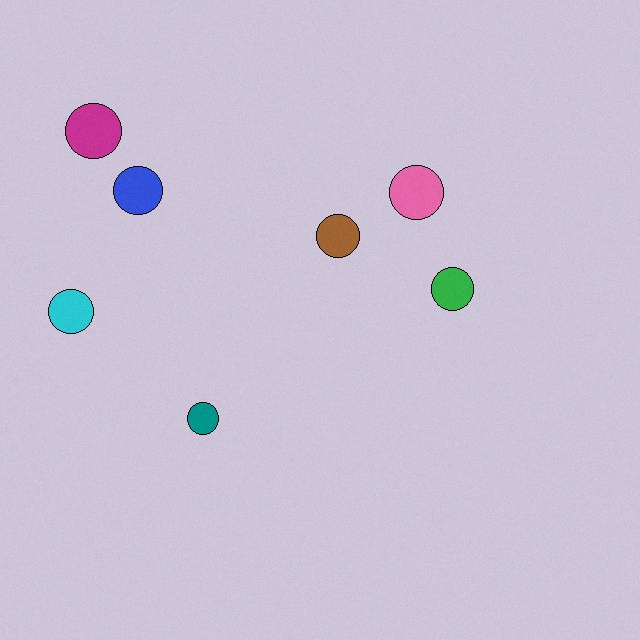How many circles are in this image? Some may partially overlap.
There are 7 circles.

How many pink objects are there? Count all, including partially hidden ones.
There is 1 pink object.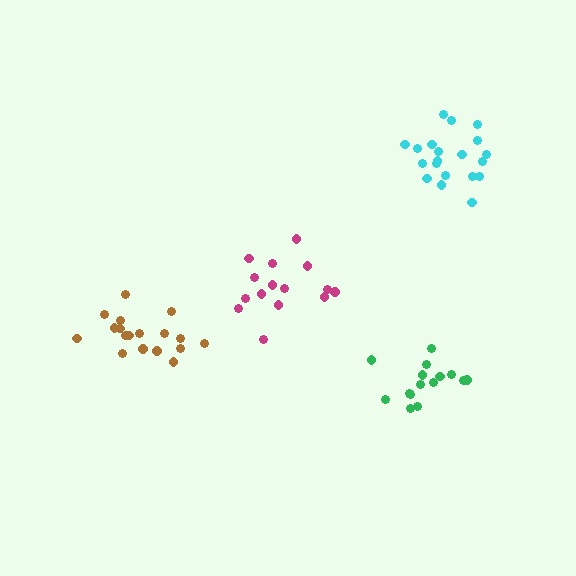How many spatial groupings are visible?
There are 4 spatial groupings.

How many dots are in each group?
Group 1: 15 dots, Group 2: 15 dots, Group 3: 20 dots, Group 4: 18 dots (68 total).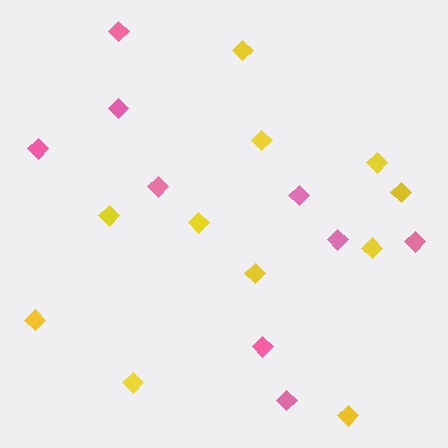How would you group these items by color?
There are 2 groups: one group of yellow diamonds (11) and one group of pink diamonds (9).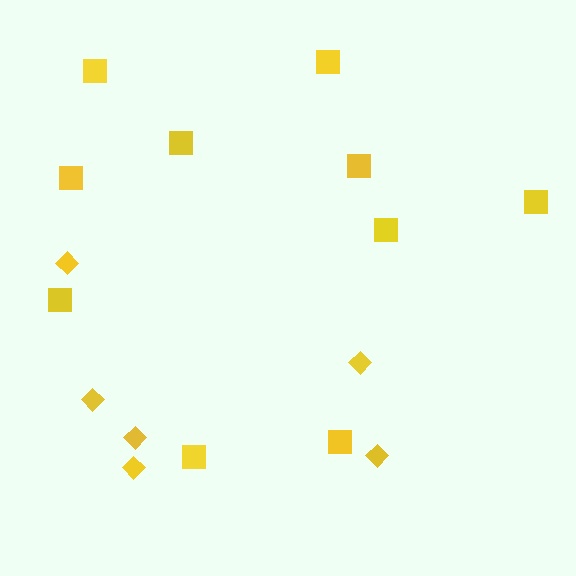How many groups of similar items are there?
There are 2 groups: one group of diamonds (6) and one group of squares (10).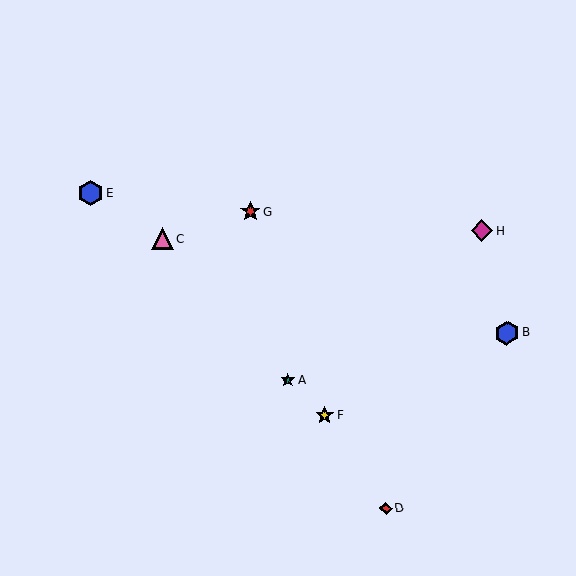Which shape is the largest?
The blue hexagon (labeled E) is the largest.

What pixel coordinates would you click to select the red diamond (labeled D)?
Click at (386, 508) to select the red diamond D.